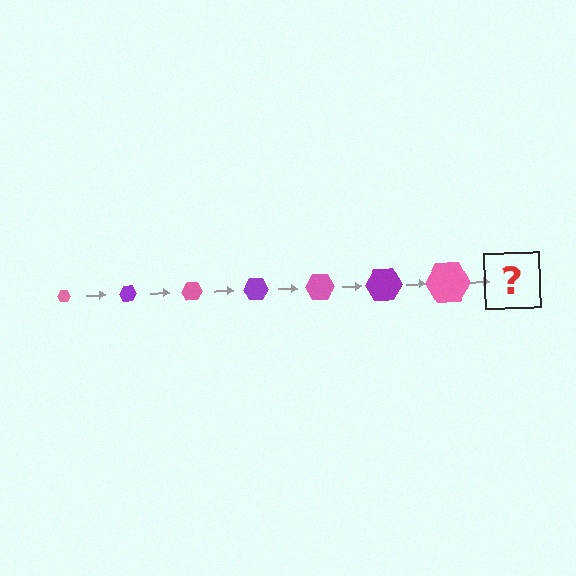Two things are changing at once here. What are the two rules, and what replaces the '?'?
The two rules are that the hexagon grows larger each step and the color cycles through pink and purple. The '?' should be a purple hexagon, larger than the previous one.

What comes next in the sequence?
The next element should be a purple hexagon, larger than the previous one.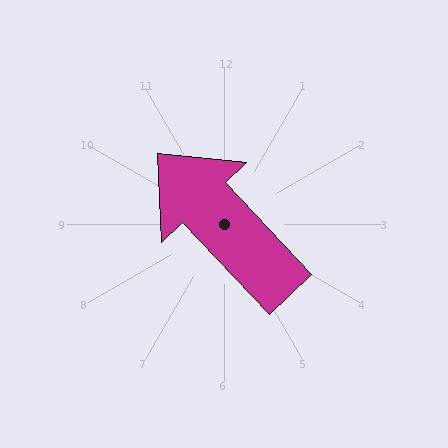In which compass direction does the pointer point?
Northwest.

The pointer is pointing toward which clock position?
Roughly 11 o'clock.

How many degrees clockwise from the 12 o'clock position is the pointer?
Approximately 317 degrees.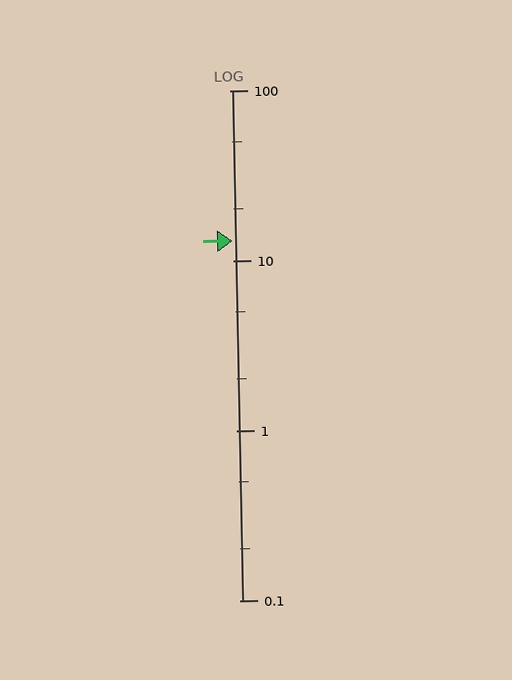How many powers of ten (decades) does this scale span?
The scale spans 3 decades, from 0.1 to 100.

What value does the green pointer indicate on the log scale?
The pointer indicates approximately 13.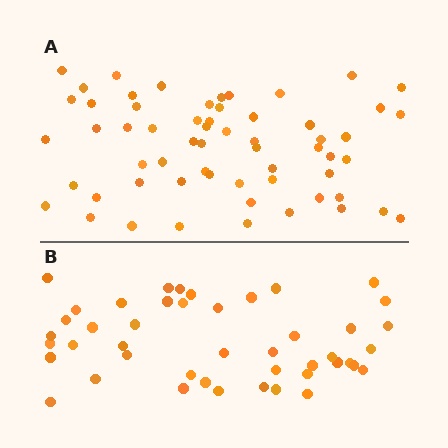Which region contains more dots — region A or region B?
Region A (the top region) has more dots.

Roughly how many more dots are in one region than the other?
Region A has approximately 15 more dots than region B.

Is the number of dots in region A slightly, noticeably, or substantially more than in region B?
Region A has noticeably more, but not dramatically so. The ratio is roughly 1.3 to 1.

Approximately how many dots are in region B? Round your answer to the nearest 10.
About 40 dots. (The exact count is 45, which rounds to 40.)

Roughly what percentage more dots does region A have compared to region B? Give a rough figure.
About 35% more.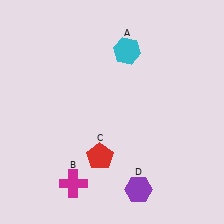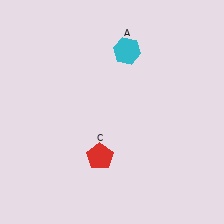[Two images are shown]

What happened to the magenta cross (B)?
The magenta cross (B) was removed in Image 2. It was in the bottom-left area of Image 1.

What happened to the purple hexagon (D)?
The purple hexagon (D) was removed in Image 2. It was in the bottom-right area of Image 1.